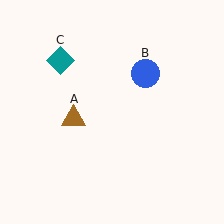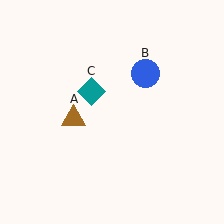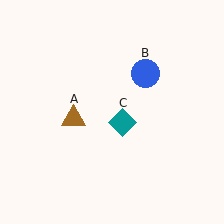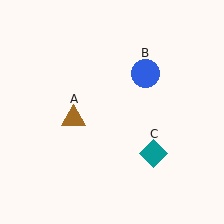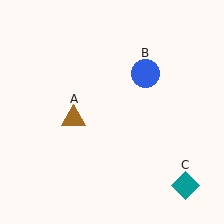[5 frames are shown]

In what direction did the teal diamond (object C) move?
The teal diamond (object C) moved down and to the right.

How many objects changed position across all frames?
1 object changed position: teal diamond (object C).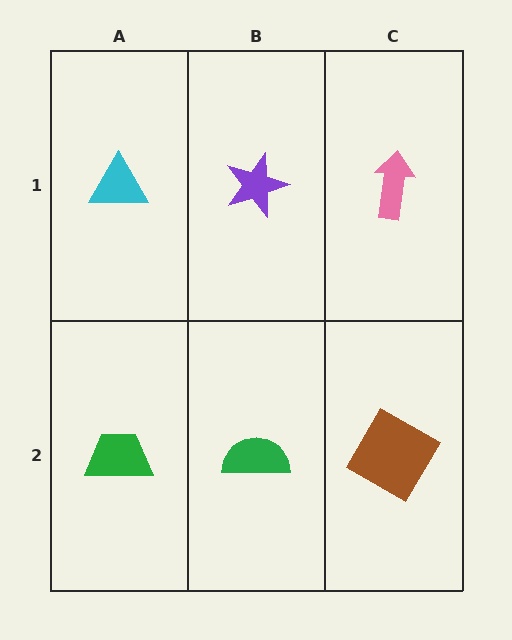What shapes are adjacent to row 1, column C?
A brown diamond (row 2, column C), a purple star (row 1, column B).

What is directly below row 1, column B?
A green semicircle.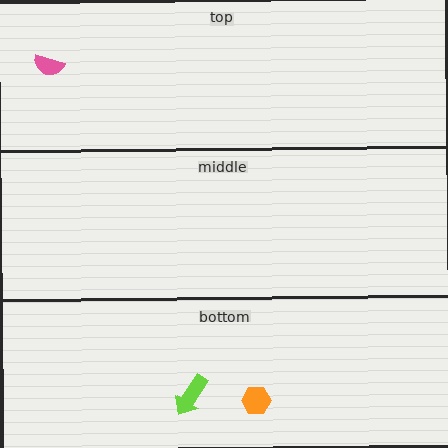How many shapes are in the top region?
1.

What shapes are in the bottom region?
The orange hexagon, the lime arrow.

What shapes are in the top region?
The pink semicircle.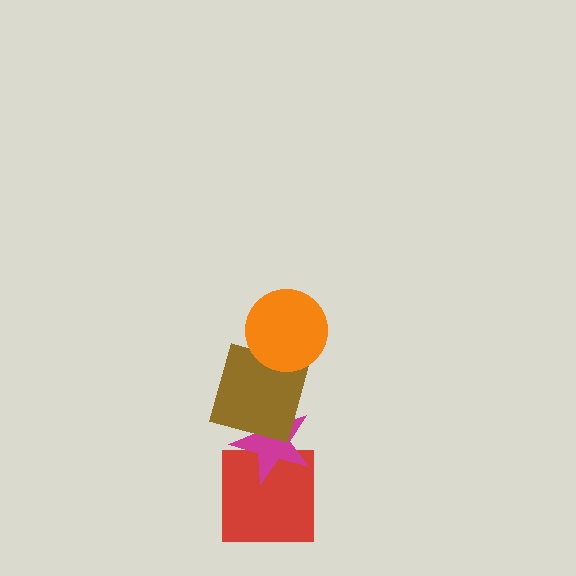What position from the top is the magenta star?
The magenta star is 3rd from the top.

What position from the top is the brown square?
The brown square is 2nd from the top.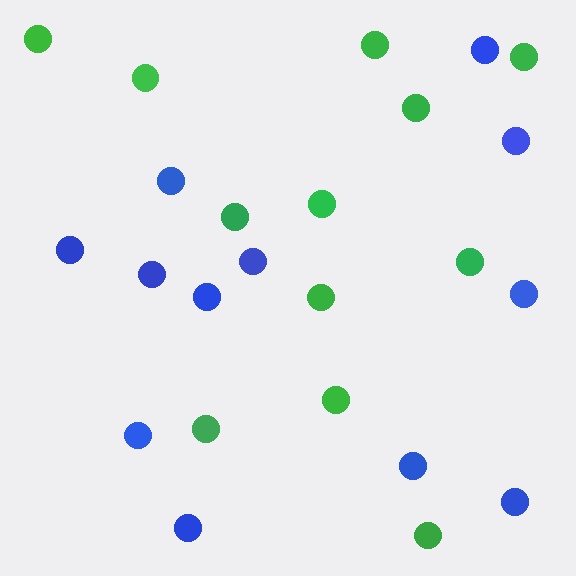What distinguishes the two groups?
There are 2 groups: one group of blue circles (12) and one group of green circles (12).